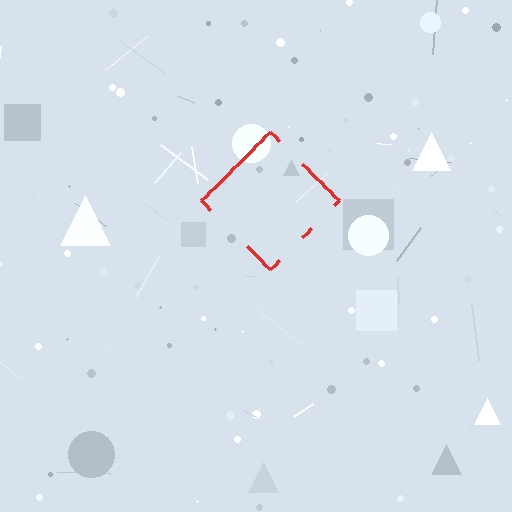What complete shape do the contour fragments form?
The contour fragments form a diamond.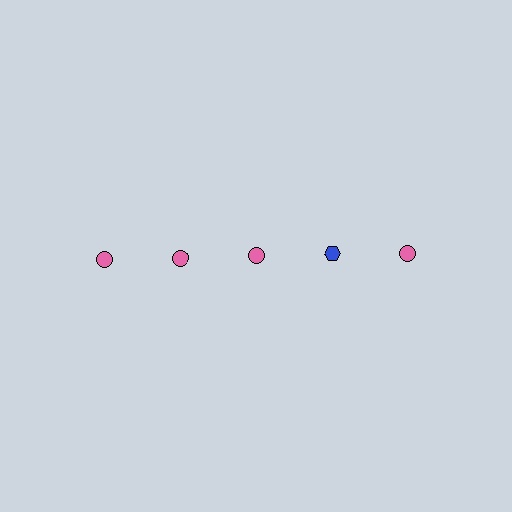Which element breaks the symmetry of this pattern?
The blue hexagon in the top row, second from right column breaks the symmetry. All other shapes are pink circles.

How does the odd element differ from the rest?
It differs in both color (blue instead of pink) and shape (hexagon instead of circle).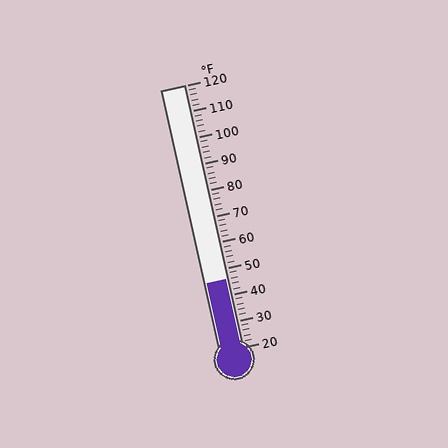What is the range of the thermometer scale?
The thermometer scale ranges from 20°F to 120°F.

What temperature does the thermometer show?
The thermometer shows approximately 46°F.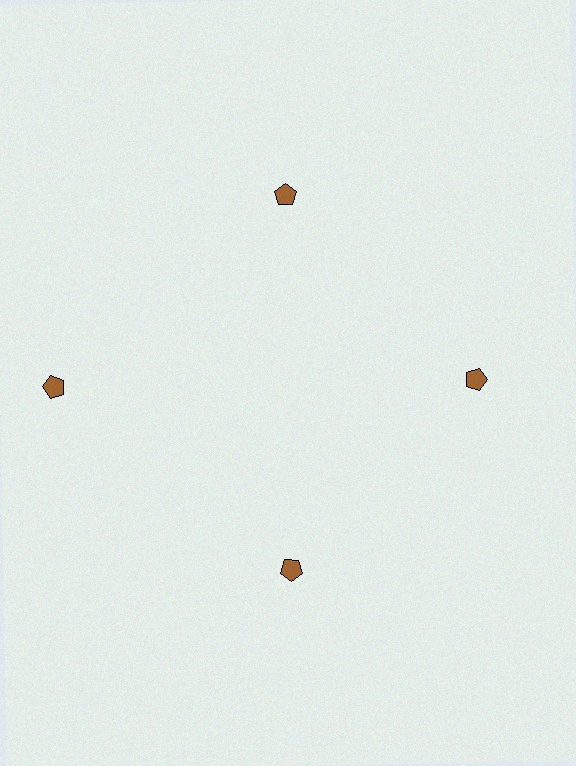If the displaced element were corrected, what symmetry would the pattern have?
It would have 4-fold rotational symmetry — the pattern would map onto itself every 90 degrees.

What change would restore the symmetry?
The symmetry would be restored by moving it inward, back onto the ring so that all 4 pentagons sit at equal angles and equal distance from the center.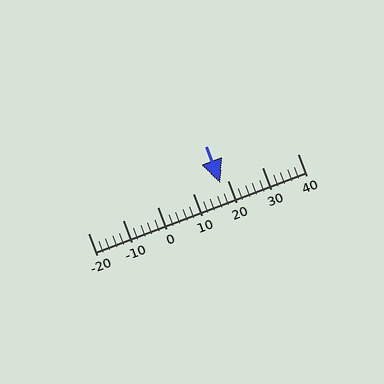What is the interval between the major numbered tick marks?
The major tick marks are spaced 10 units apart.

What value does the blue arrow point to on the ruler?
The blue arrow points to approximately 18.